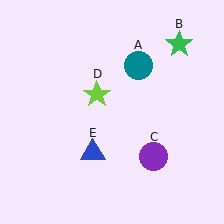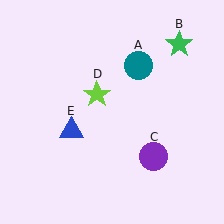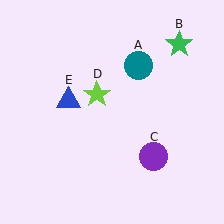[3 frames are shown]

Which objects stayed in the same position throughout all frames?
Teal circle (object A) and green star (object B) and purple circle (object C) and lime star (object D) remained stationary.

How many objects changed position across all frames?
1 object changed position: blue triangle (object E).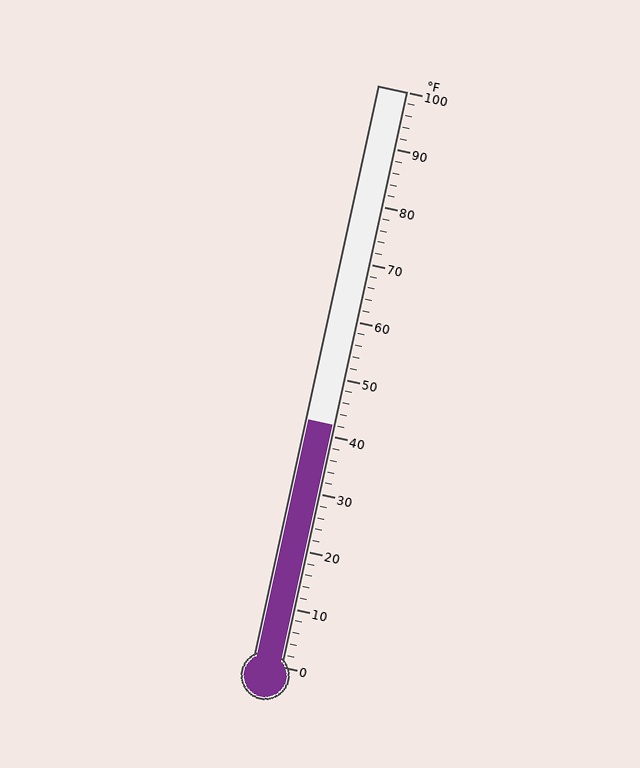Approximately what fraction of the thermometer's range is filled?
The thermometer is filled to approximately 40% of its range.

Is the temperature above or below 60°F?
The temperature is below 60°F.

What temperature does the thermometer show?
The thermometer shows approximately 42°F.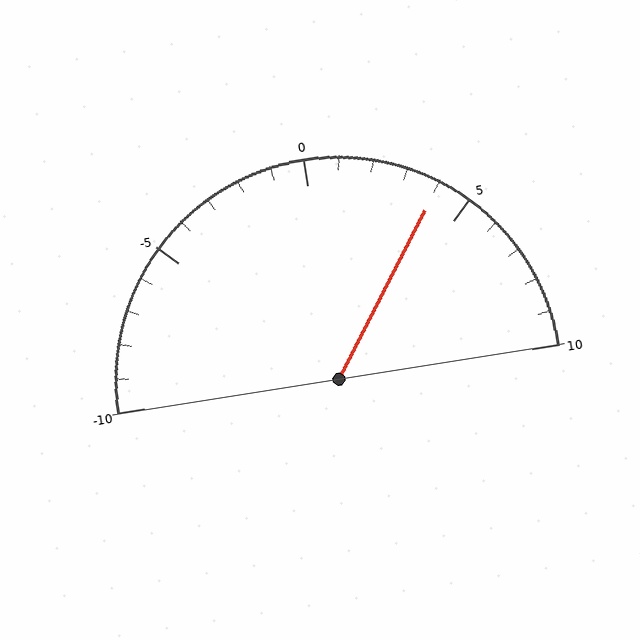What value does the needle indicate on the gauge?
The needle indicates approximately 4.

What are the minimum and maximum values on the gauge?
The gauge ranges from -10 to 10.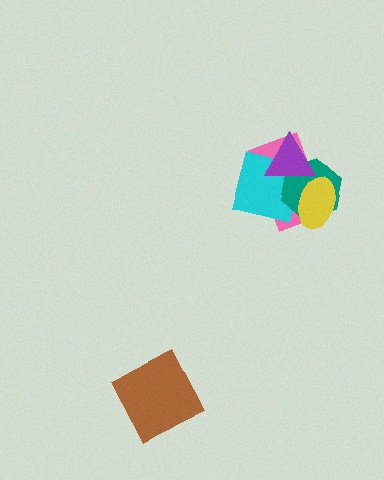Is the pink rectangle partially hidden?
Yes, it is partially covered by another shape.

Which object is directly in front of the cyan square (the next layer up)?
The teal hexagon is directly in front of the cyan square.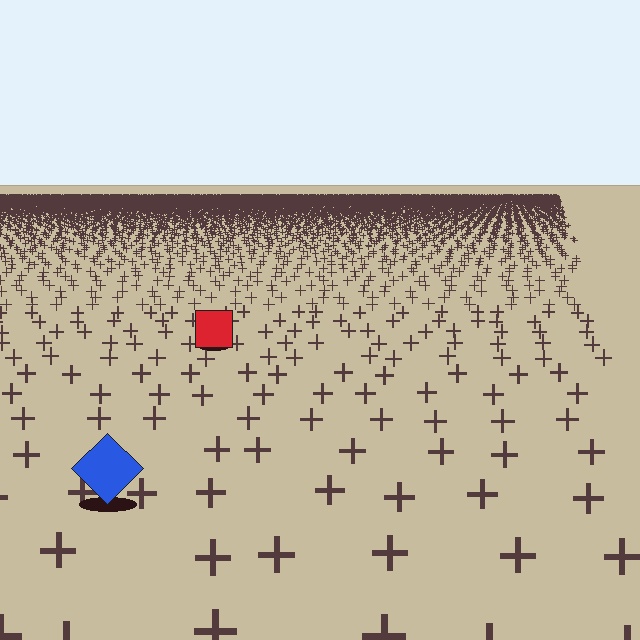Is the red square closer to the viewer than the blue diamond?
No. The blue diamond is closer — you can tell from the texture gradient: the ground texture is coarser near it.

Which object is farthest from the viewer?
The red square is farthest from the viewer. It appears smaller and the ground texture around it is denser.